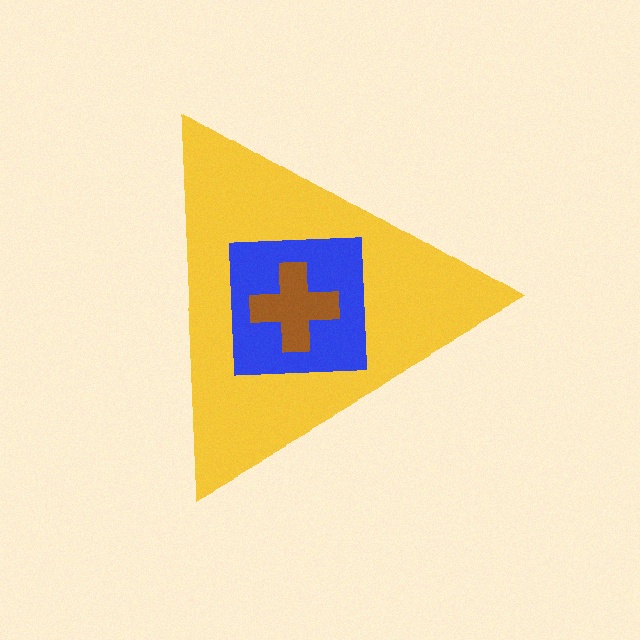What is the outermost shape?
The yellow triangle.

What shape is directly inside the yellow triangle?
The blue square.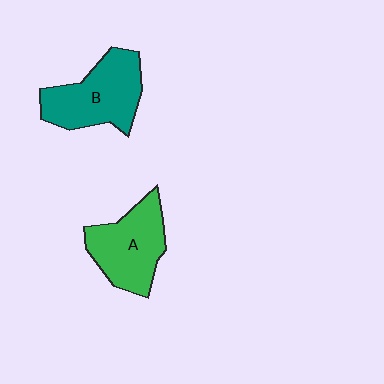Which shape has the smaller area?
Shape A (green).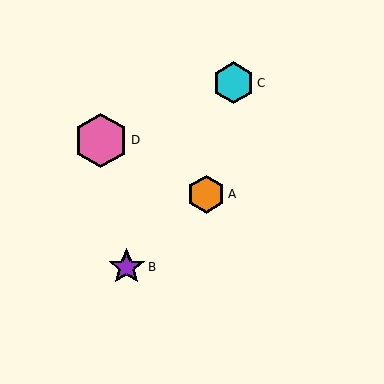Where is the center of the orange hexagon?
The center of the orange hexagon is at (206, 194).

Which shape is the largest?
The pink hexagon (labeled D) is the largest.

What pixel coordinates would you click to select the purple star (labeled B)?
Click at (127, 267) to select the purple star B.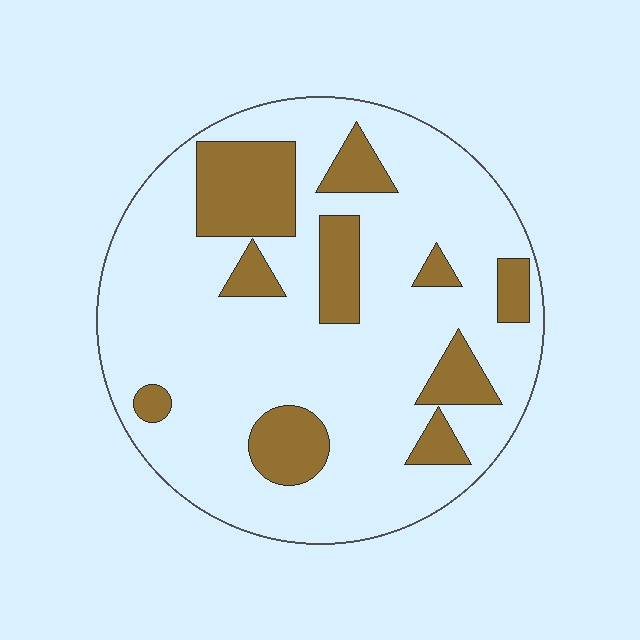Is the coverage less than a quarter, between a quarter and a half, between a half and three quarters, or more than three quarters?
Less than a quarter.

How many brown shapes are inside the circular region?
10.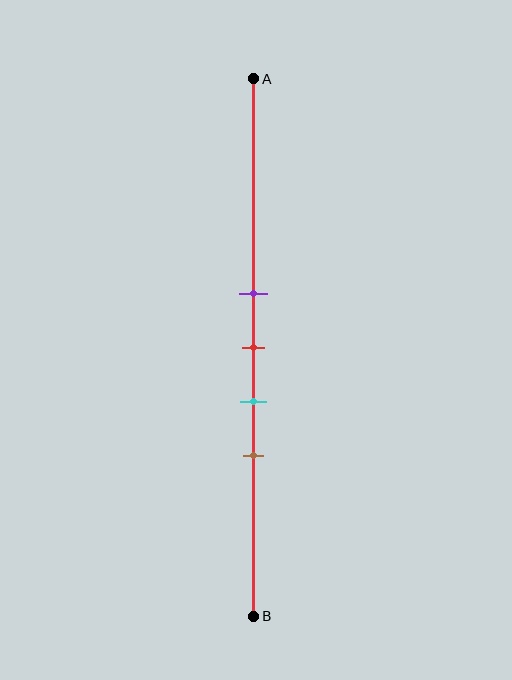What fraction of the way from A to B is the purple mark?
The purple mark is approximately 40% (0.4) of the way from A to B.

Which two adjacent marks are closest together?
The purple and red marks are the closest adjacent pair.